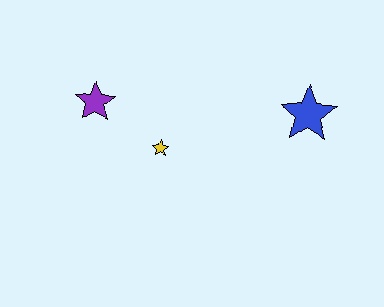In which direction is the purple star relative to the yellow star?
The purple star is to the left of the yellow star.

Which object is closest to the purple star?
The yellow star is closest to the purple star.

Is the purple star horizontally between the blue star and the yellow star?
No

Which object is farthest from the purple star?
The blue star is farthest from the purple star.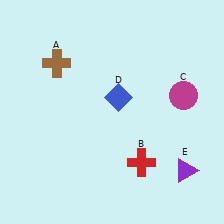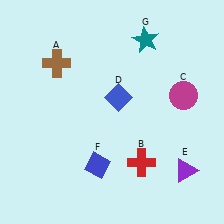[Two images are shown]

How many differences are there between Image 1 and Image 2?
There are 2 differences between the two images.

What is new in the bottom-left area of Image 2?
A blue diamond (F) was added in the bottom-left area of Image 2.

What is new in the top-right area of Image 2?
A teal star (G) was added in the top-right area of Image 2.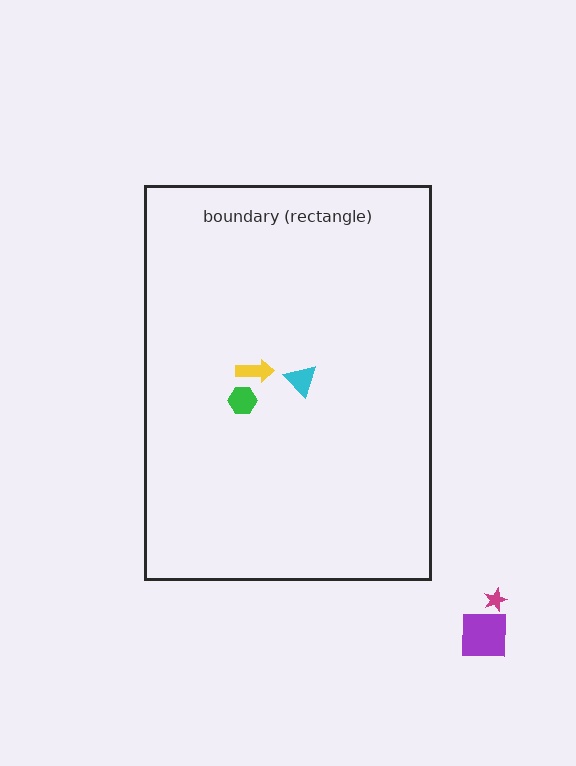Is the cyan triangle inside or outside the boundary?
Inside.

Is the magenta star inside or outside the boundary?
Outside.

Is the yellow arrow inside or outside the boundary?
Inside.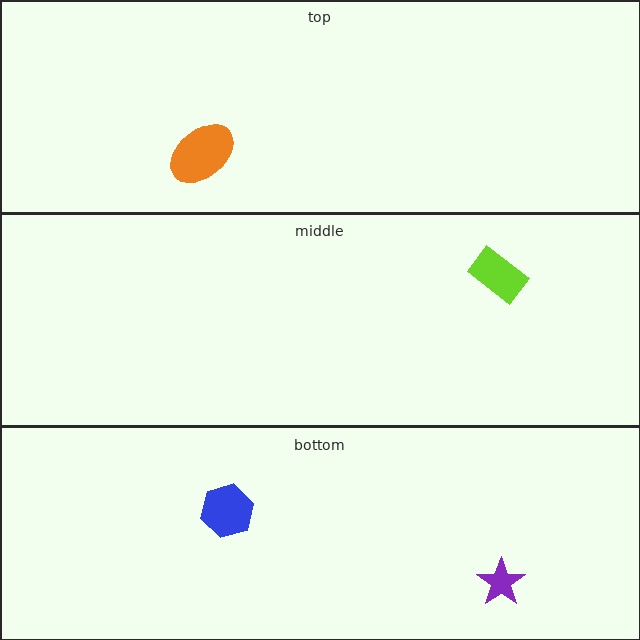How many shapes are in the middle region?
1.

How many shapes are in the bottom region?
2.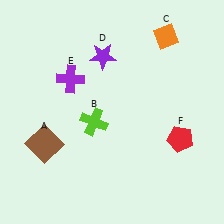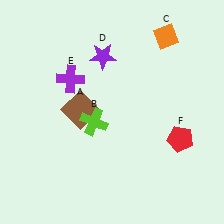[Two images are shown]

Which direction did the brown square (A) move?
The brown square (A) moved right.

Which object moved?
The brown square (A) moved right.